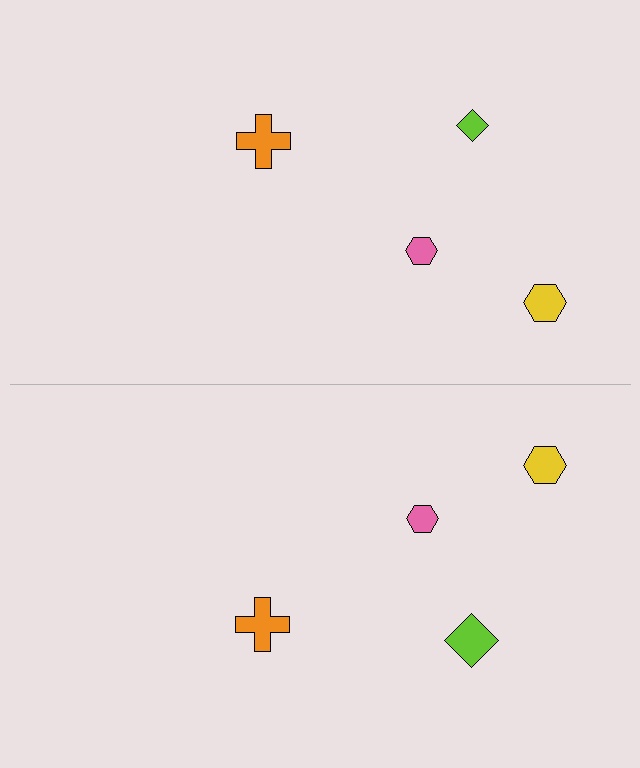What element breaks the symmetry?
The lime diamond on the bottom side has a different size than its mirror counterpart.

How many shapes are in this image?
There are 8 shapes in this image.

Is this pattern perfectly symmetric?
No, the pattern is not perfectly symmetric. The lime diamond on the bottom side has a different size than its mirror counterpart.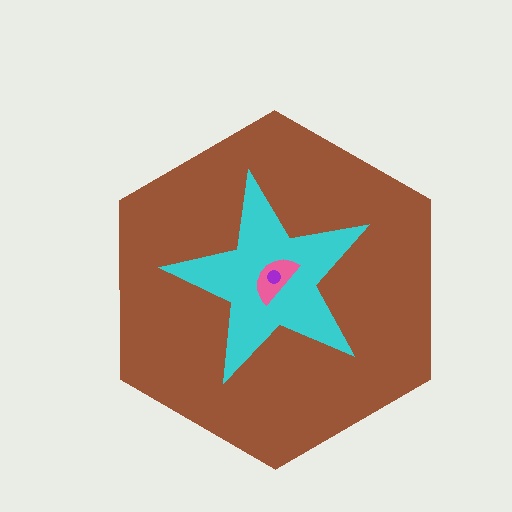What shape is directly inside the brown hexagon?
The cyan star.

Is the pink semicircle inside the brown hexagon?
Yes.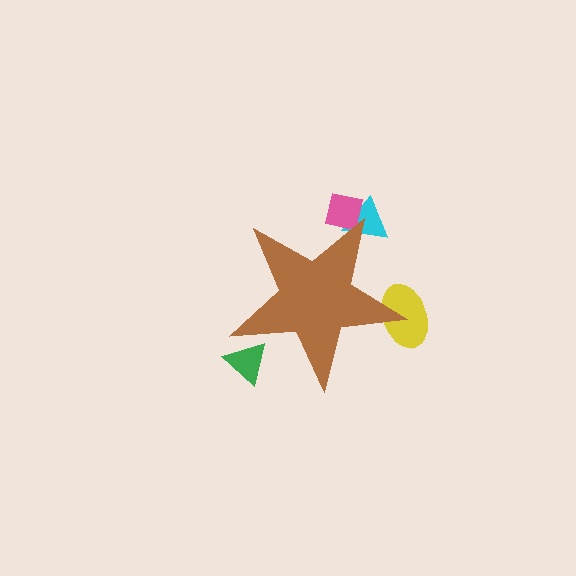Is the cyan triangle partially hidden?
Yes, the cyan triangle is partially hidden behind the brown star.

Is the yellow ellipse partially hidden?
Yes, the yellow ellipse is partially hidden behind the brown star.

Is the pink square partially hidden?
Yes, the pink square is partially hidden behind the brown star.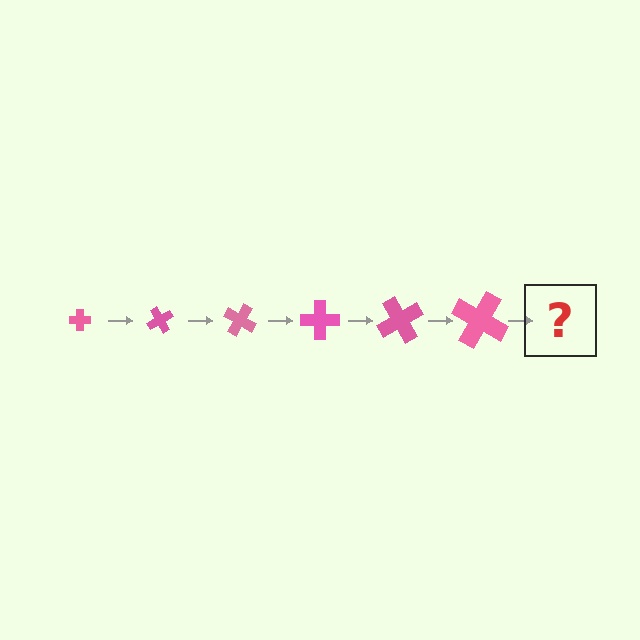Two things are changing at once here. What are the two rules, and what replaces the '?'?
The two rules are that the cross grows larger each step and it rotates 60 degrees each step. The '?' should be a cross, larger than the previous one and rotated 360 degrees from the start.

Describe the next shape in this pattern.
It should be a cross, larger than the previous one and rotated 360 degrees from the start.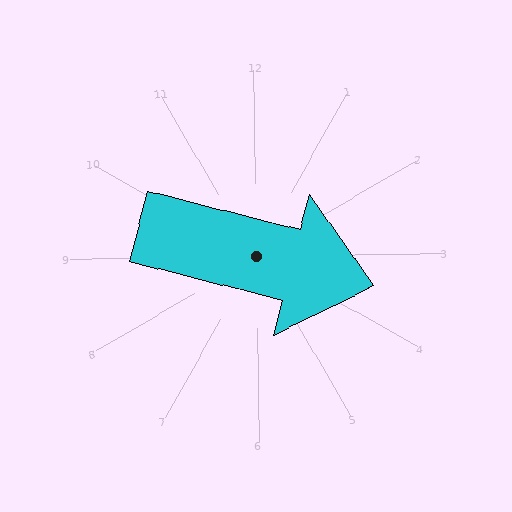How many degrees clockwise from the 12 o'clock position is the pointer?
Approximately 105 degrees.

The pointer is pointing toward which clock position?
Roughly 4 o'clock.